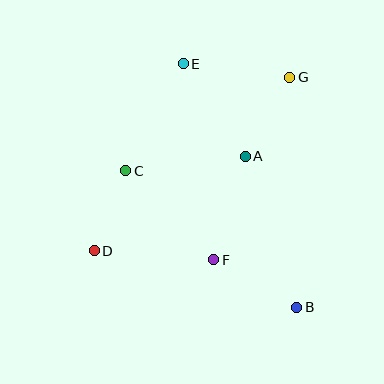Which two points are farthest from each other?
Points B and E are farthest from each other.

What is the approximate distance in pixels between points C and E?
The distance between C and E is approximately 121 pixels.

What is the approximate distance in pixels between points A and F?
The distance between A and F is approximately 108 pixels.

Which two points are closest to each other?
Points C and D are closest to each other.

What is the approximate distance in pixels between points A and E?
The distance between A and E is approximately 111 pixels.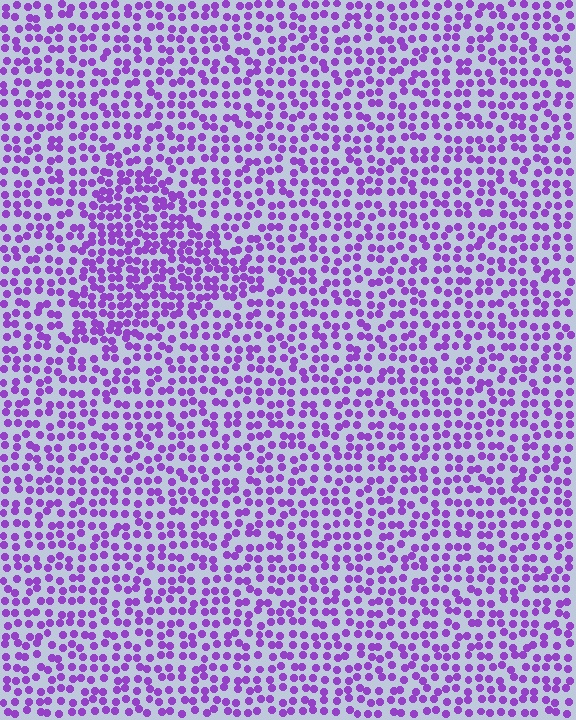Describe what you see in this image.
The image contains small purple elements arranged at two different densities. A triangle-shaped region is visible where the elements are more densely packed than the surrounding area.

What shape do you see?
I see a triangle.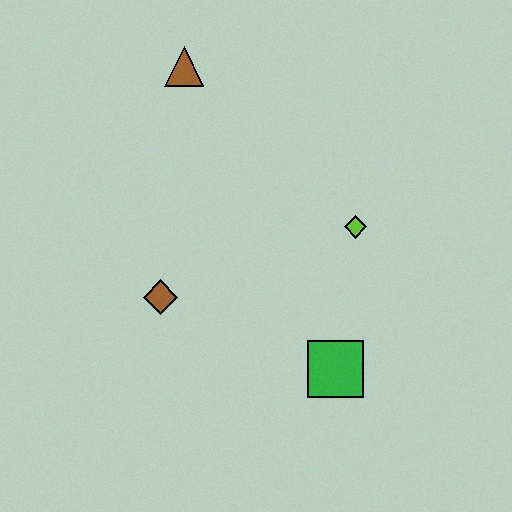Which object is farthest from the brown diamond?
The brown triangle is farthest from the brown diamond.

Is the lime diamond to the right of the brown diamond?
Yes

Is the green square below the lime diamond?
Yes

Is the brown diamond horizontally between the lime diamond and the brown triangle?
No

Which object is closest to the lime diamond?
The green square is closest to the lime diamond.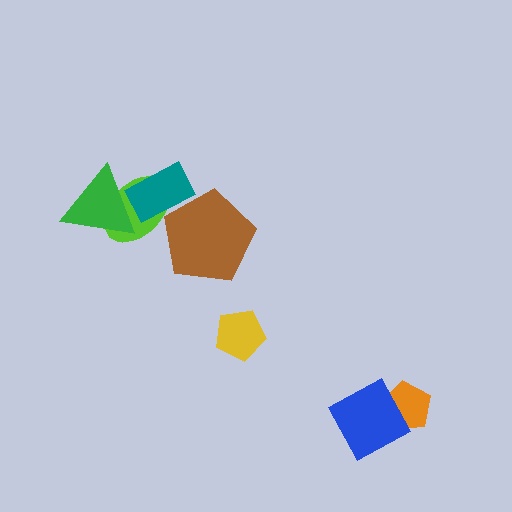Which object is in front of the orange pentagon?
The blue diamond is in front of the orange pentagon.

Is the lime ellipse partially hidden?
Yes, it is partially covered by another shape.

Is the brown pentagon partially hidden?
No, no other shape covers it.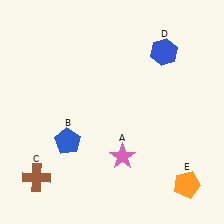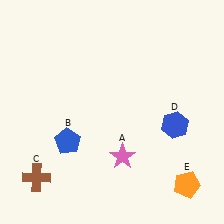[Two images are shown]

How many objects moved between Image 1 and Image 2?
1 object moved between the two images.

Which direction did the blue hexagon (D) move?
The blue hexagon (D) moved down.